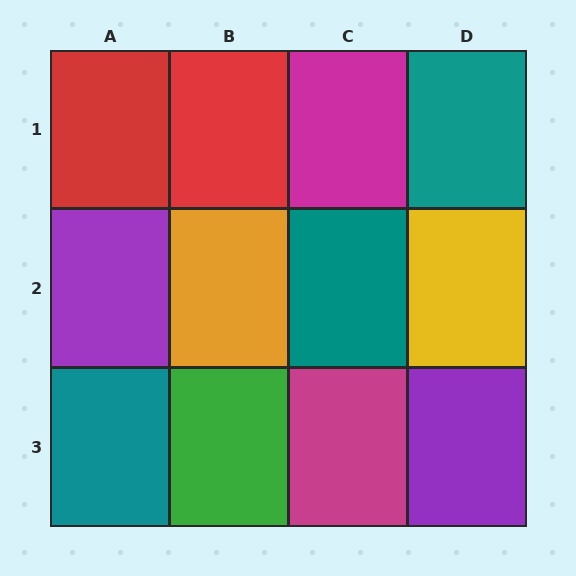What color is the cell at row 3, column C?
Magenta.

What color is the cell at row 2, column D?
Yellow.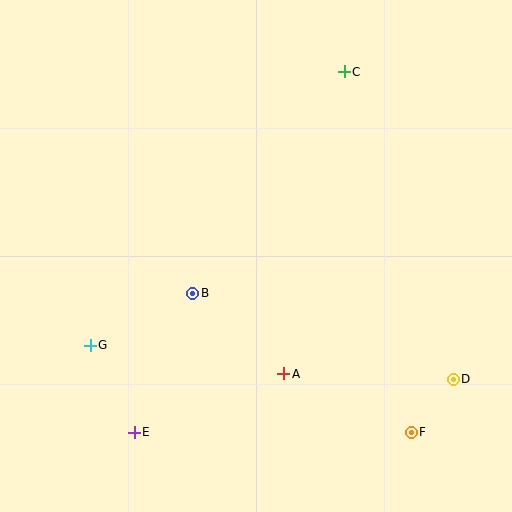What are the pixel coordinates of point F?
Point F is at (411, 432).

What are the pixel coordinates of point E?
Point E is at (134, 432).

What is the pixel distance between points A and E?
The distance between A and E is 161 pixels.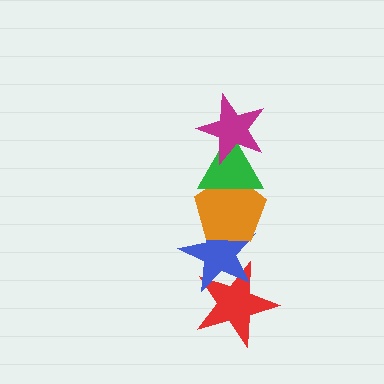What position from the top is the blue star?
The blue star is 4th from the top.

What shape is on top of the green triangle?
The magenta star is on top of the green triangle.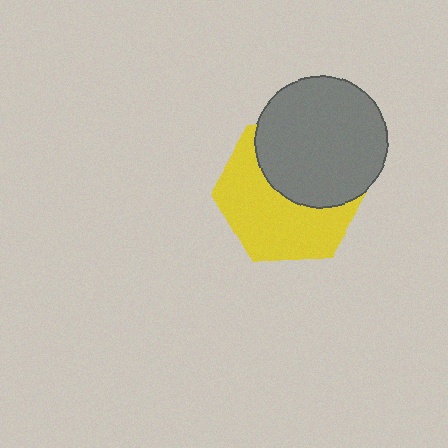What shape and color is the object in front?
The object in front is a gray circle.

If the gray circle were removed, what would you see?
You would see the complete yellow hexagon.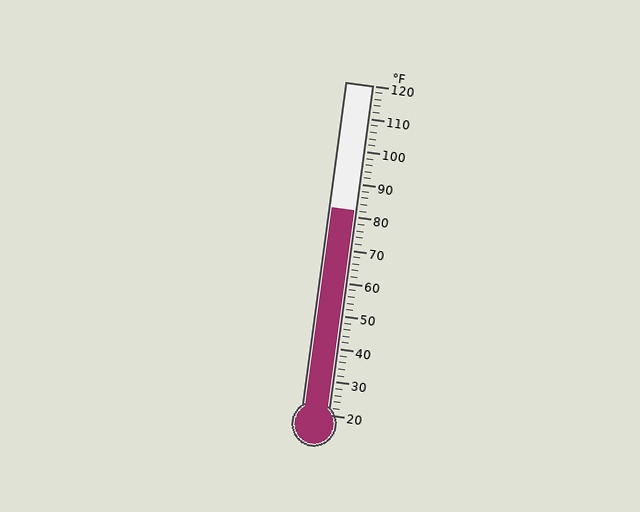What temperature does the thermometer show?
The thermometer shows approximately 82°F.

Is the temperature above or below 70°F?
The temperature is above 70°F.